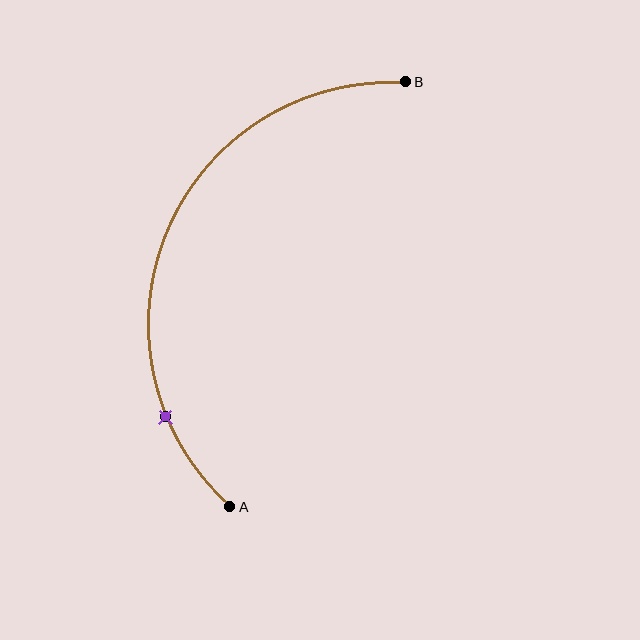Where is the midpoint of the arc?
The arc midpoint is the point on the curve farthest from the straight line joining A and B. It sits to the left of that line.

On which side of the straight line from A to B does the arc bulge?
The arc bulges to the left of the straight line connecting A and B.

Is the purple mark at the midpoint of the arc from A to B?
No. The purple mark lies on the arc but is closer to endpoint A. The arc midpoint would be at the point on the curve equidistant along the arc from both A and B.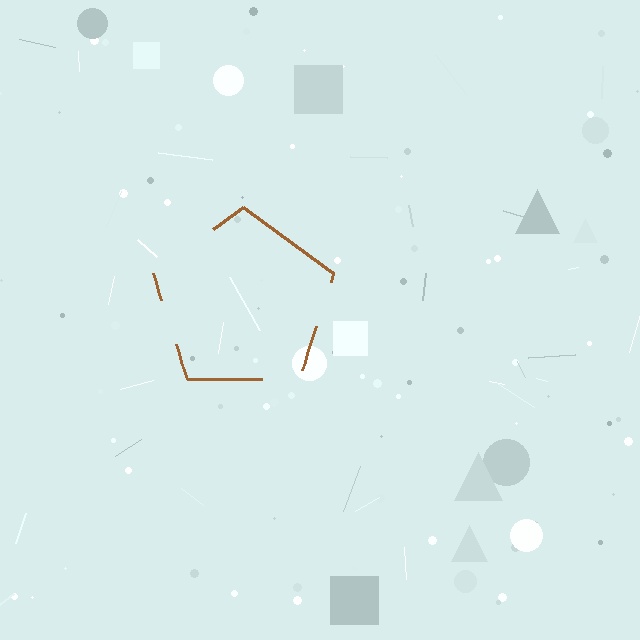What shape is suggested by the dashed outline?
The dashed outline suggests a pentagon.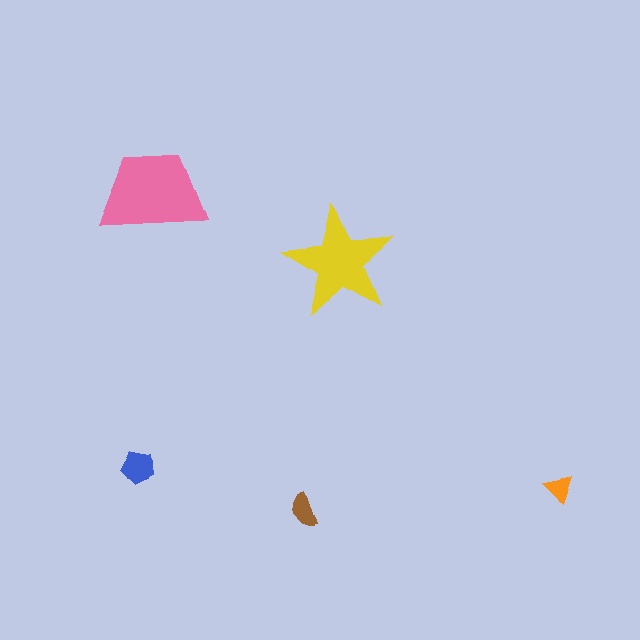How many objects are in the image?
There are 5 objects in the image.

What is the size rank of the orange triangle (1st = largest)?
5th.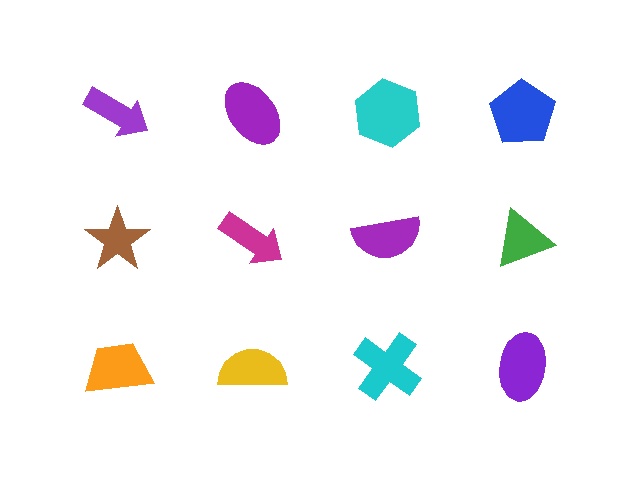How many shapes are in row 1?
4 shapes.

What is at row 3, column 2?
A yellow semicircle.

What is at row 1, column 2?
A purple ellipse.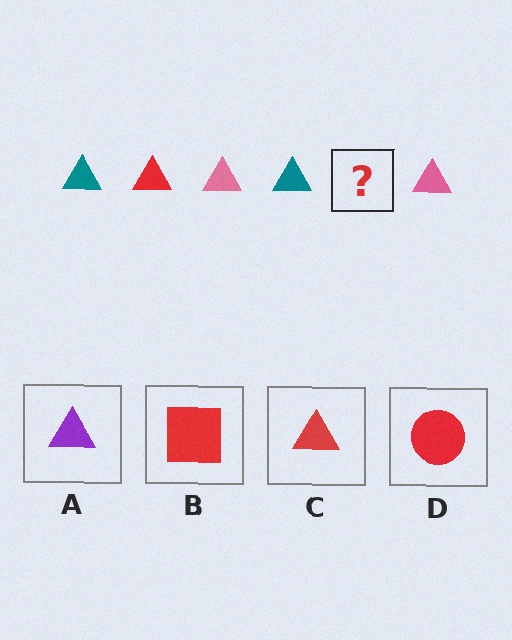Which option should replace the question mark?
Option C.